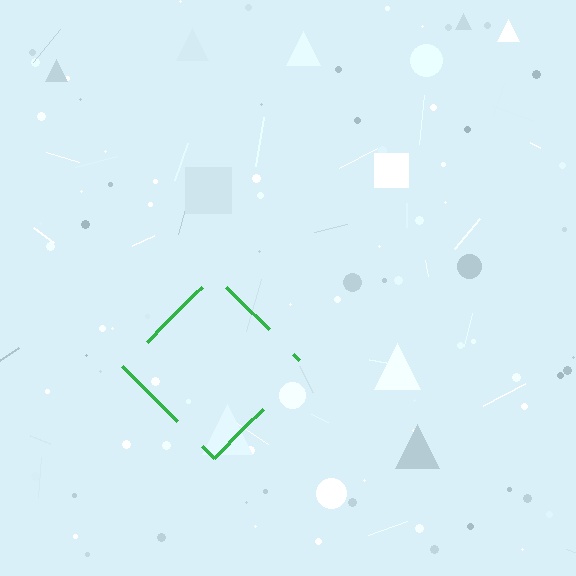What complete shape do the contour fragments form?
The contour fragments form a diamond.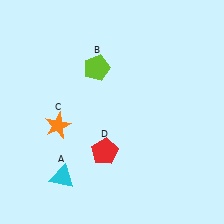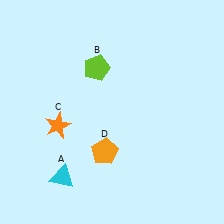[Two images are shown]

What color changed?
The pentagon (D) changed from red in Image 1 to orange in Image 2.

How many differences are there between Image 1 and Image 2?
There is 1 difference between the two images.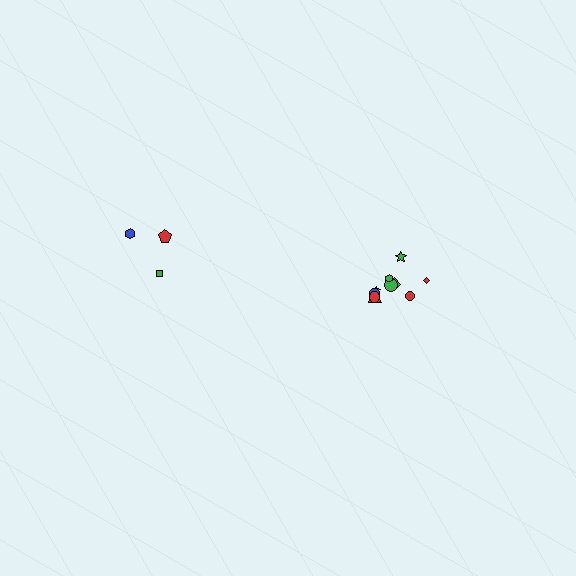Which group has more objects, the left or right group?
The right group.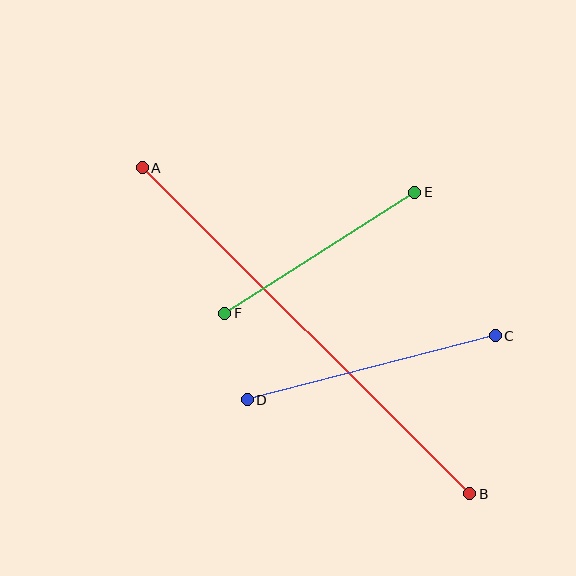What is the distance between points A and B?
The distance is approximately 462 pixels.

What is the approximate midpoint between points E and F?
The midpoint is at approximately (320, 253) pixels.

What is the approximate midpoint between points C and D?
The midpoint is at approximately (371, 368) pixels.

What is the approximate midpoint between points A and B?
The midpoint is at approximately (306, 331) pixels.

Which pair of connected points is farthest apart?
Points A and B are farthest apart.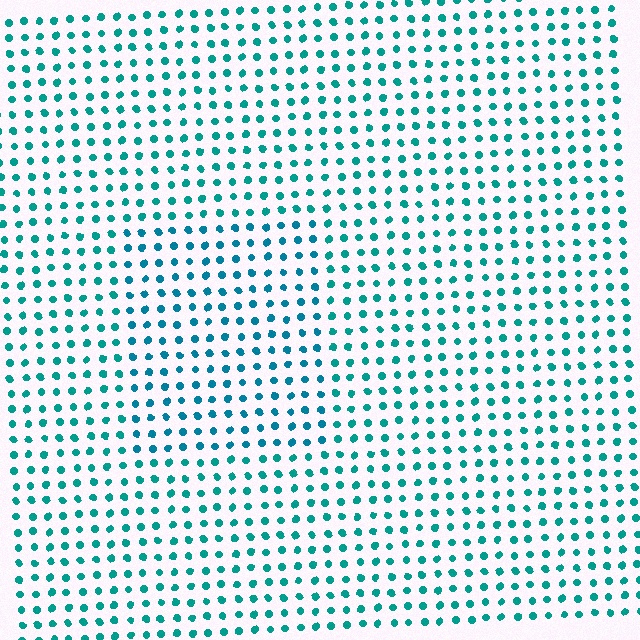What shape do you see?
I see a rectangle.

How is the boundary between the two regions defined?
The boundary is defined purely by a slight shift in hue (about 17 degrees). Spacing, size, and orientation are identical on both sides.